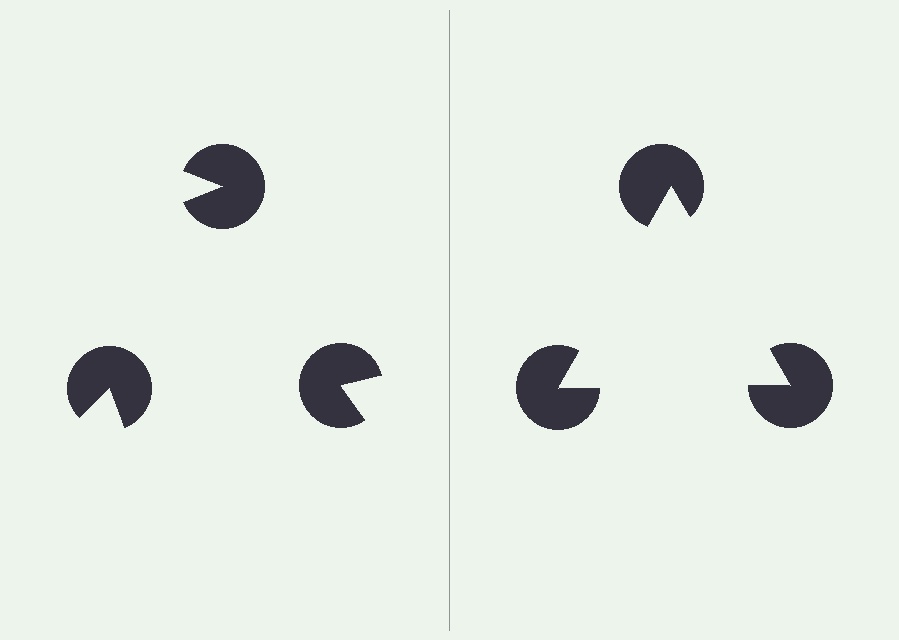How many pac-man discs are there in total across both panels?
6 — 3 on each side.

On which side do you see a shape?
An illusory triangle appears on the right side. On the left side the wedge cuts are rotated, so no coherent shape forms.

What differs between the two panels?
The pac-man discs are positioned identically on both sides; only the wedge orientations differ. On the right they align to a triangle; on the left they are misaligned.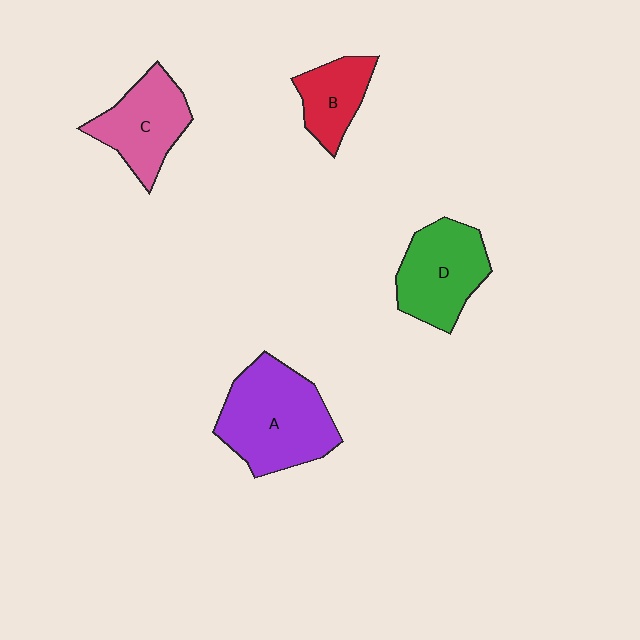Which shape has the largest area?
Shape A (purple).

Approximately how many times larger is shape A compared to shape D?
Approximately 1.3 times.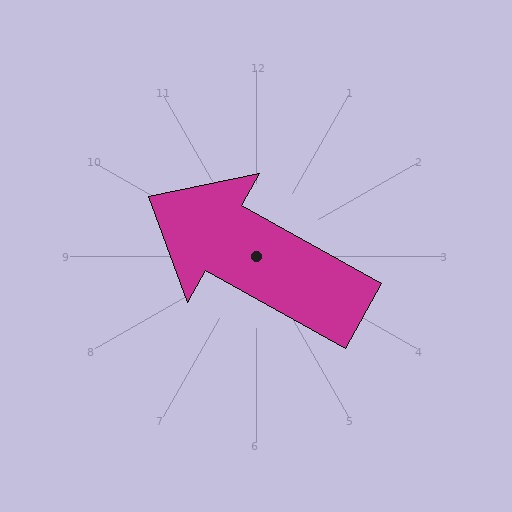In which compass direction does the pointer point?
Northwest.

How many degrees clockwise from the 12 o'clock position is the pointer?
Approximately 299 degrees.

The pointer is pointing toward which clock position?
Roughly 10 o'clock.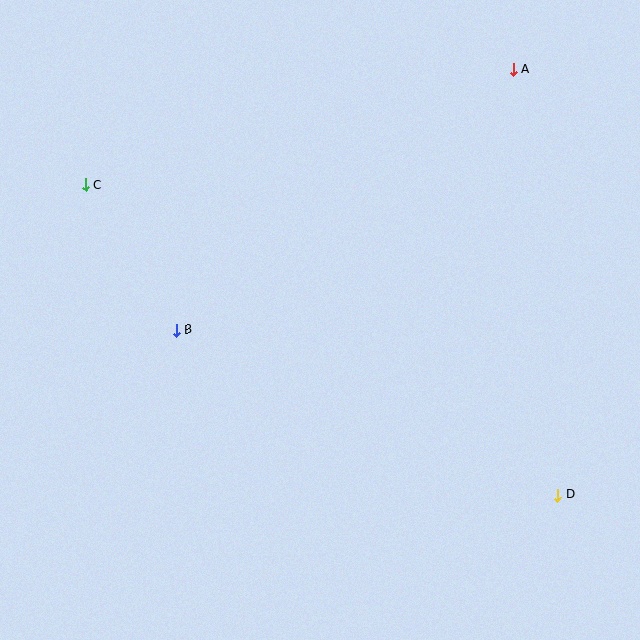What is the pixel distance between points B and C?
The distance between B and C is 171 pixels.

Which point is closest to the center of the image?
Point B at (176, 330) is closest to the center.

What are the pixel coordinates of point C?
Point C is at (86, 185).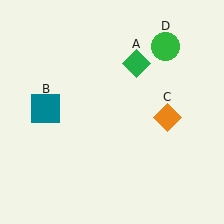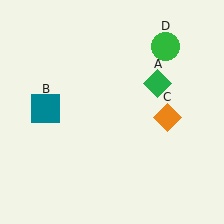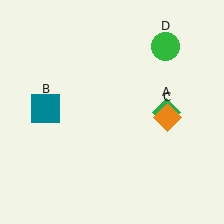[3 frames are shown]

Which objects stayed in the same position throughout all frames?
Teal square (object B) and orange diamond (object C) and green circle (object D) remained stationary.